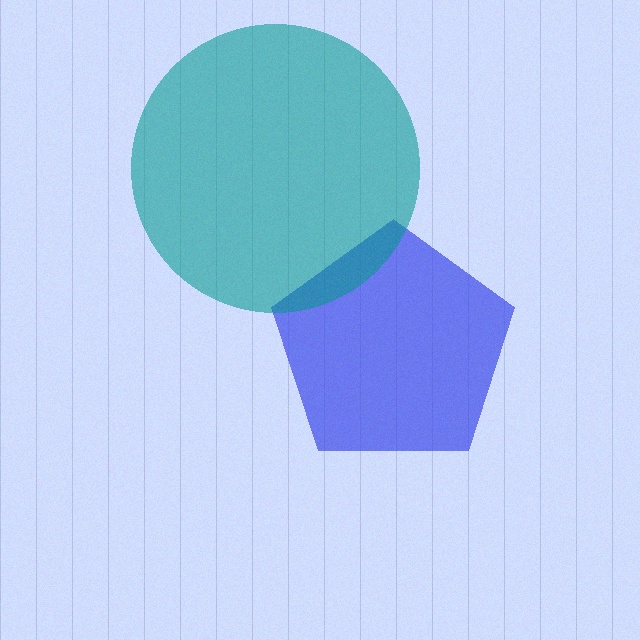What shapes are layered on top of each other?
The layered shapes are: a blue pentagon, a teal circle.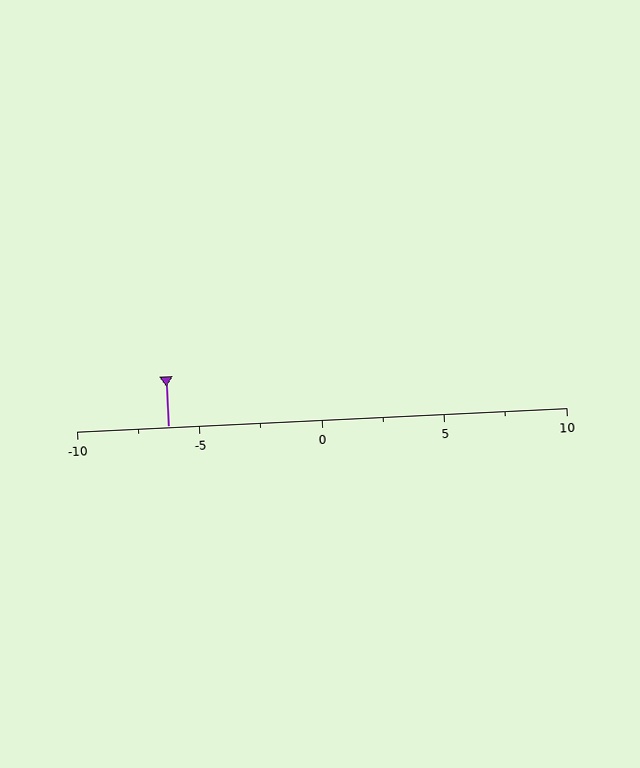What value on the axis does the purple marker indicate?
The marker indicates approximately -6.2.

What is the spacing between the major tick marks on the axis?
The major ticks are spaced 5 apart.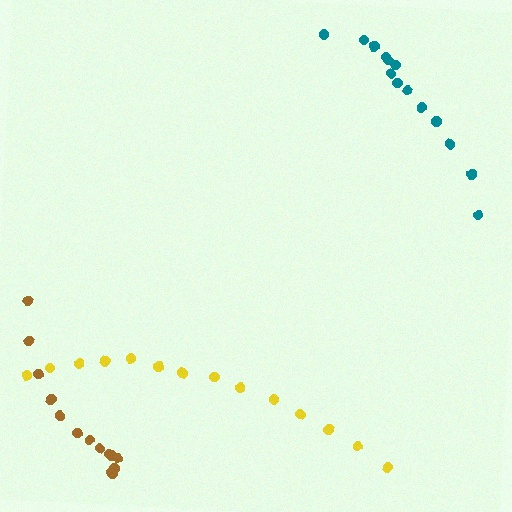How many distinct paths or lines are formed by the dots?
There are 3 distinct paths.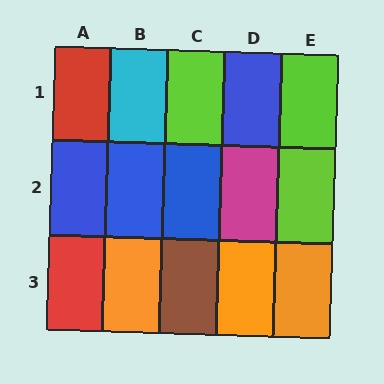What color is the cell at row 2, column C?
Blue.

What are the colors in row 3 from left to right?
Red, orange, brown, orange, orange.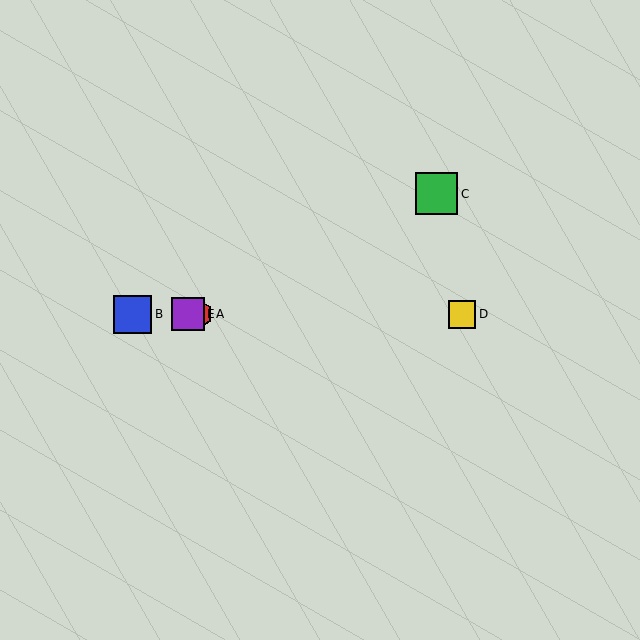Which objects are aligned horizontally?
Objects A, B, D, E are aligned horizontally.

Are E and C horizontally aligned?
No, E is at y≈314 and C is at y≈194.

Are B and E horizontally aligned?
Yes, both are at y≈314.